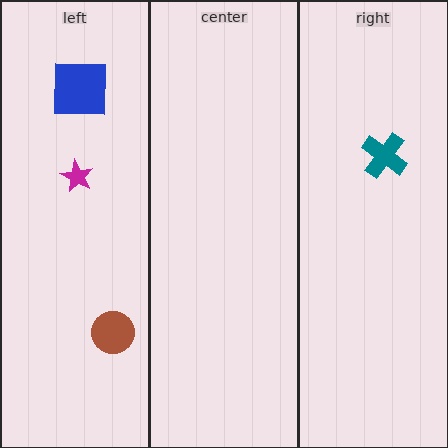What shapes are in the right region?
The teal cross.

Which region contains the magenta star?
The left region.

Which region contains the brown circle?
The left region.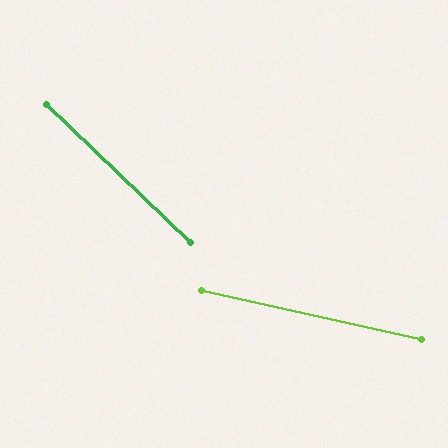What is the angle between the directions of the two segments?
Approximately 31 degrees.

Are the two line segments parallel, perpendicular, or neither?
Neither parallel nor perpendicular — they differ by about 31°.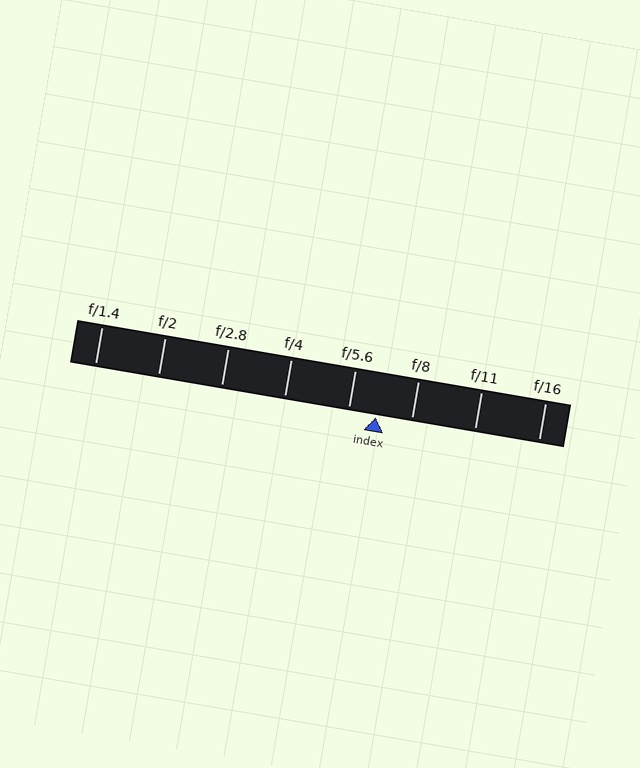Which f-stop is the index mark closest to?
The index mark is closest to f/5.6.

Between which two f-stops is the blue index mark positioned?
The index mark is between f/5.6 and f/8.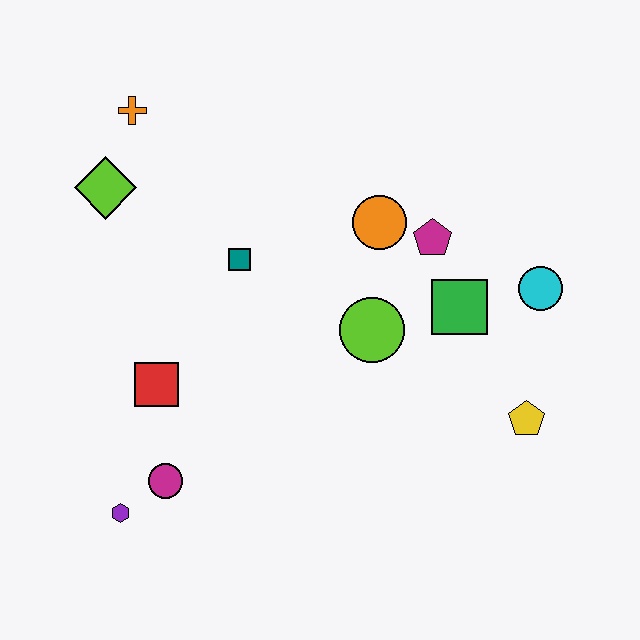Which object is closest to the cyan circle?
The green square is closest to the cyan circle.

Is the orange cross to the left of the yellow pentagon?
Yes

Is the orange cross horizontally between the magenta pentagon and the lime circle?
No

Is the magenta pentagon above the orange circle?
No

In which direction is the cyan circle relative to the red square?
The cyan circle is to the right of the red square.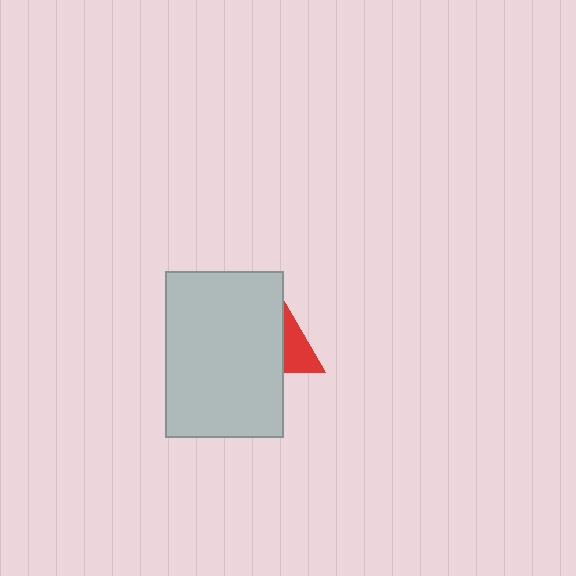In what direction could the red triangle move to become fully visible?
The red triangle could move right. That would shift it out from behind the light gray rectangle entirely.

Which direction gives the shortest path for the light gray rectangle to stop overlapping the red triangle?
Moving left gives the shortest separation.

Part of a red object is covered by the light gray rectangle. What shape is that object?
It is a triangle.